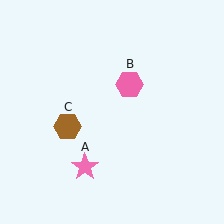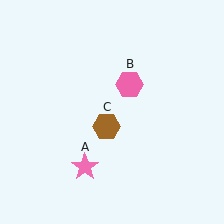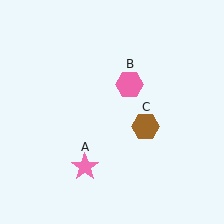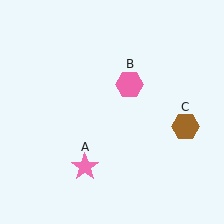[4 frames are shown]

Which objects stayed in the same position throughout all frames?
Pink star (object A) and pink hexagon (object B) remained stationary.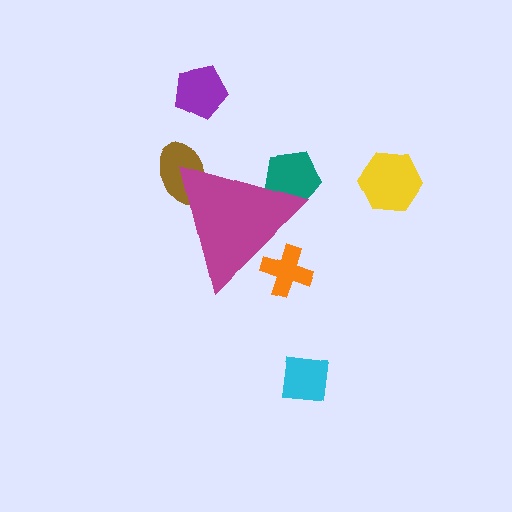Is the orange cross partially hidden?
Yes, the orange cross is partially hidden behind the magenta triangle.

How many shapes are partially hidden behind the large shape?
3 shapes are partially hidden.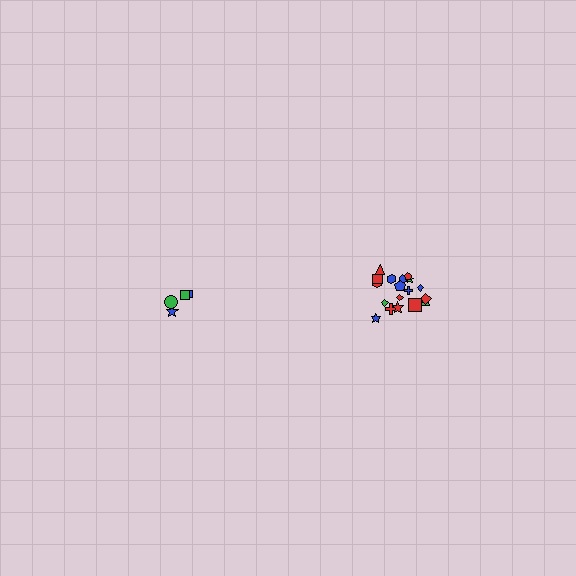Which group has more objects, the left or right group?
The right group.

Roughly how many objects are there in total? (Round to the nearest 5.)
Roughly 20 objects in total.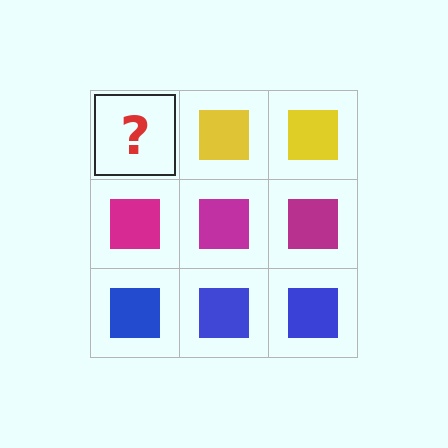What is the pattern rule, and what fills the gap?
The rule is that each row has a consistent color. The gap should be filled with a yellow square.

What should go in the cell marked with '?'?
The missing cell should contain a yellow square.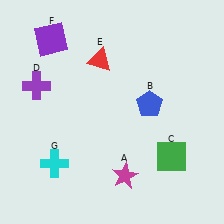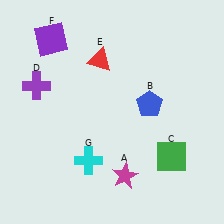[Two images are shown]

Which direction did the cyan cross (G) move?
The cyan cross (G) moved right.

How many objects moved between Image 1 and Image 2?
1 object moved between the two images.